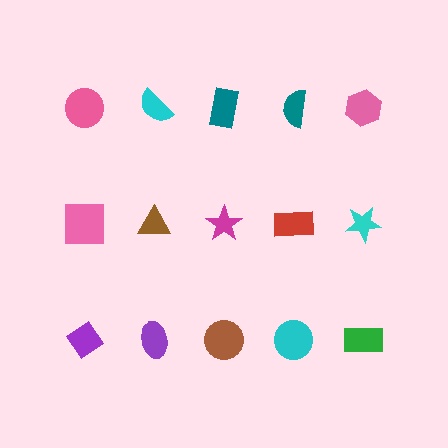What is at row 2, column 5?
A cyan star.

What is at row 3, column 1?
A purple diamond.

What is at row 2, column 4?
A red rectangle.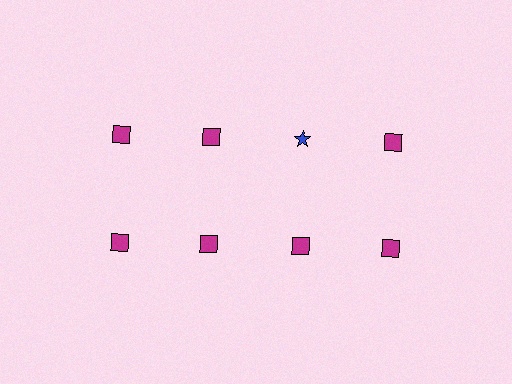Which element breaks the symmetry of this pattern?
The blue star in the top row, center column breaks the symmetry. All other shapes are magenta squares.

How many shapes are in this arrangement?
There are 8 shapes arranged in a grid pattern.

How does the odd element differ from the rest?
It differs in both color (blue instead of magenta) and shape (star instead of square).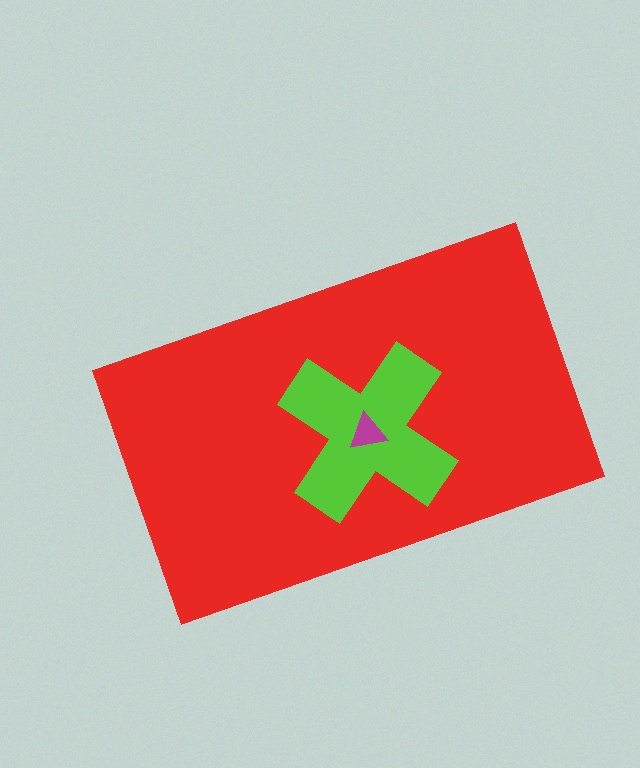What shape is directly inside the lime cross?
The magenta triangle.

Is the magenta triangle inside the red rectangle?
Yes.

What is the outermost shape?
The red rectangle.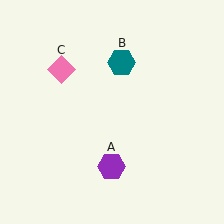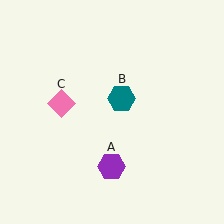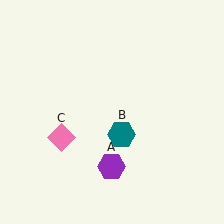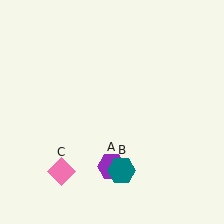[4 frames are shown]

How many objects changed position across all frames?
2 objects changed position: teal hexagon (object B), pink diamond (object C).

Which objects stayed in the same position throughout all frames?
Purple hexagon (object A) remained stationary.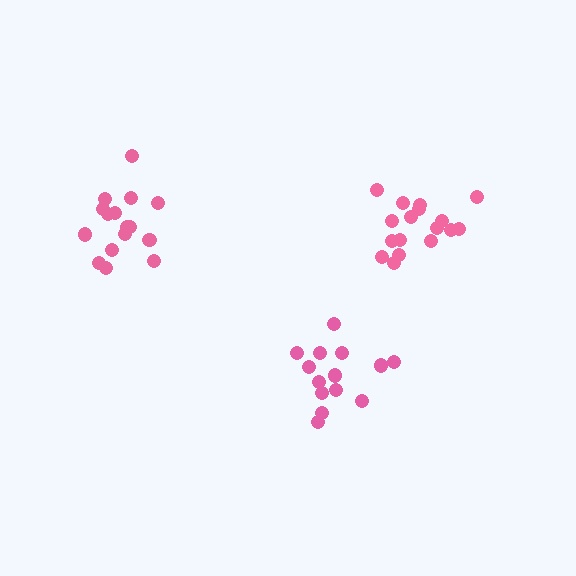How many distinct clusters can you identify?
There are 3 distinct clusters.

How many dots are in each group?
Group 1: 17 dots, Group 2: 14 dots, Group 3: 16 dots (47 total).